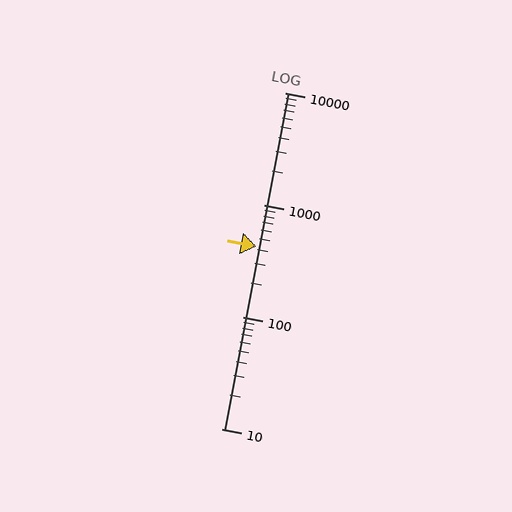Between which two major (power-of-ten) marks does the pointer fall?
The pointer is between 100 and 1000.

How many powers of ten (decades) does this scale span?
The scale spans 3 decades, from 10 to 10000.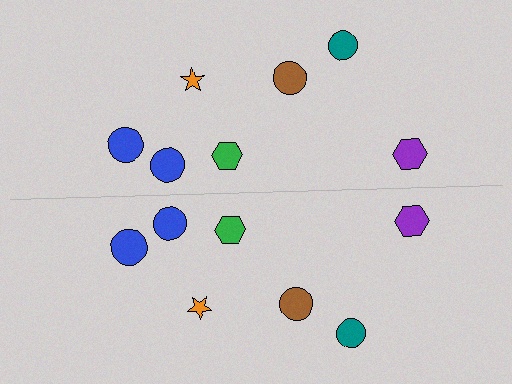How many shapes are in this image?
There are 14 shapes in this image.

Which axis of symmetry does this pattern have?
The pattern has a horizontal axis of symmetry running through the center of the image.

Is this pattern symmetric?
Yes, this pattern has bilateral (reflection) symmetry.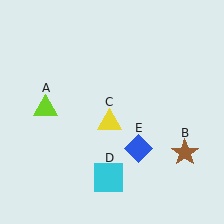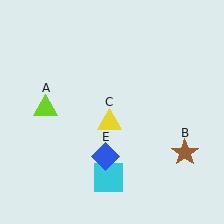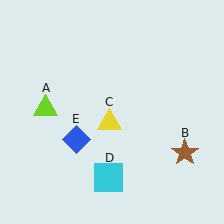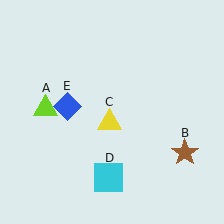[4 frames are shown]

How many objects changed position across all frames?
1 object changed position: blue diamond (object E).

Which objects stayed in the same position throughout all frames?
Lime triangle (object A) and brown star (object B) and yellow triangle (object C) and cyan square (object D) remained stationary.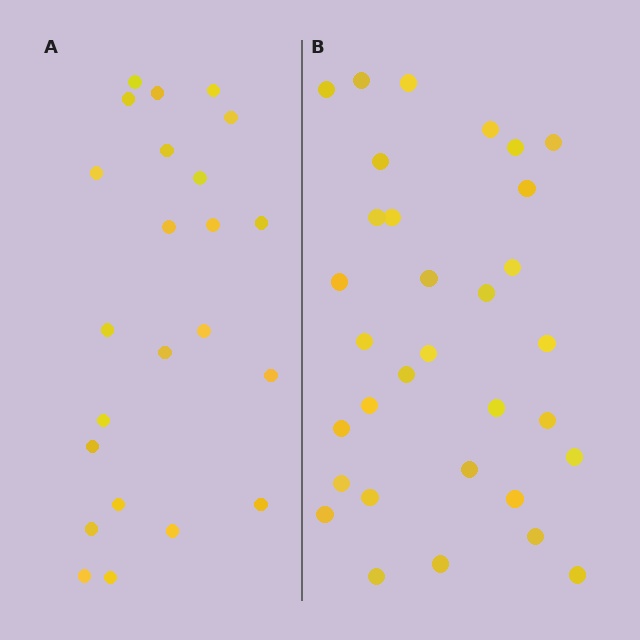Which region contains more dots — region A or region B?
Region B (the right region) has more dots.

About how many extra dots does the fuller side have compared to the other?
Region B has roughly 8 or so more dots than region A.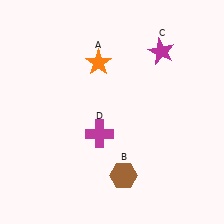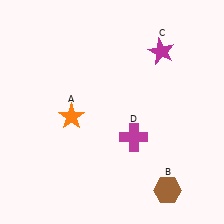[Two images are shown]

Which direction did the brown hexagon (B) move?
The brown hexagon (B) moved right.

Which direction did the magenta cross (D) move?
The magenta cross (D) moved right.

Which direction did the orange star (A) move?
The orange star (A) moved down.